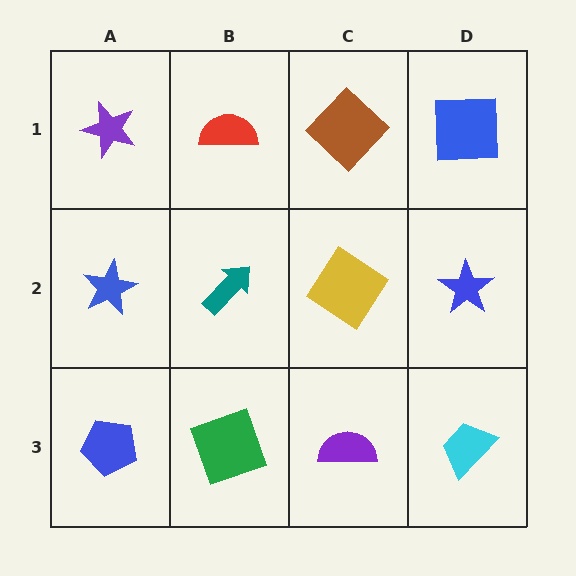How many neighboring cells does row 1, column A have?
2.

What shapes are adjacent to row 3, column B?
A teal arrow (row 2, column B), a blue pentagon (row 3, column A), a purple semicircle (row 3, column C).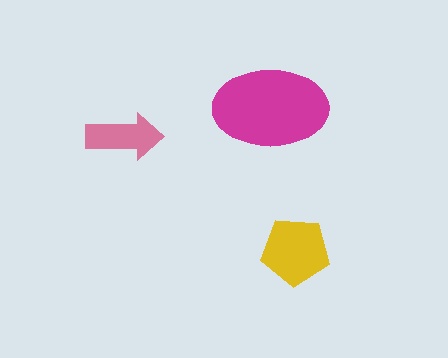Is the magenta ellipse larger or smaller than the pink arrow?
Larger.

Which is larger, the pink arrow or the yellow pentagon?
The yellow pentagon.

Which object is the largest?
The magenta ellipse.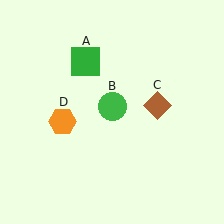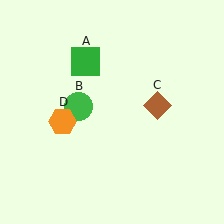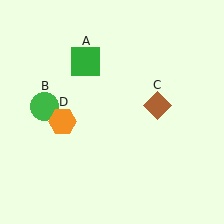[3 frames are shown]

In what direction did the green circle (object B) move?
The green circle (object B) moved left.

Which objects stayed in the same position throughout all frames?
Green square (object A) and brown diamond (object C) and orange hexagon (object D) remained stationary.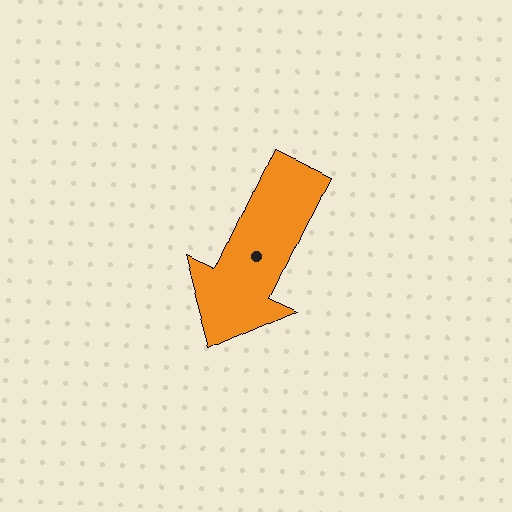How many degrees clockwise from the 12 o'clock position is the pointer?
Approximately 205 degrees.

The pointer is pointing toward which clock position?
Roughly 7 o'clock.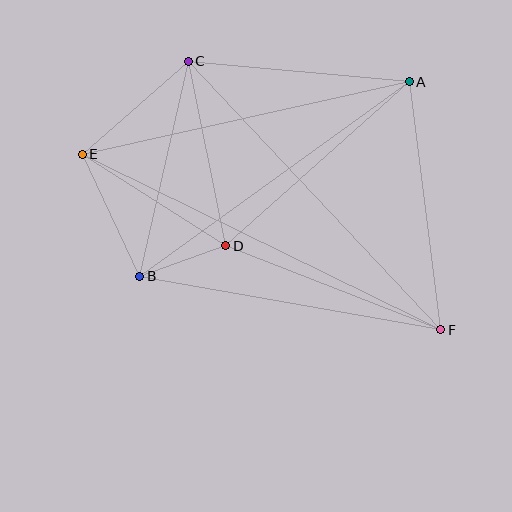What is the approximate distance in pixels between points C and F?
The distance between C and F is approximately 369 pixels.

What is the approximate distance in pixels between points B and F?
The distance between B and F is approximately 306 pixels.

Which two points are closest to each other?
Points B and D are closest to each other.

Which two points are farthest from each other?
Points E and F are farthest from each other.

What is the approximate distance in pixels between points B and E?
The distance between B and E is approximately 135 pixels.